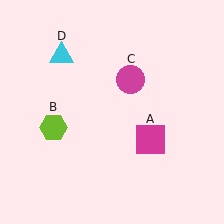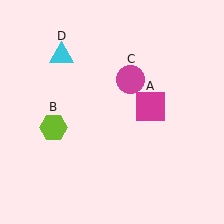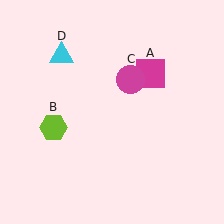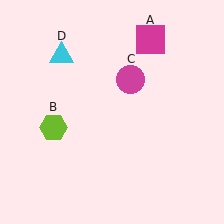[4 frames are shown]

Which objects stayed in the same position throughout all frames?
Lime hexagon (object B) and magenta circle (object C) and cyan triangle (object D) remained stationary.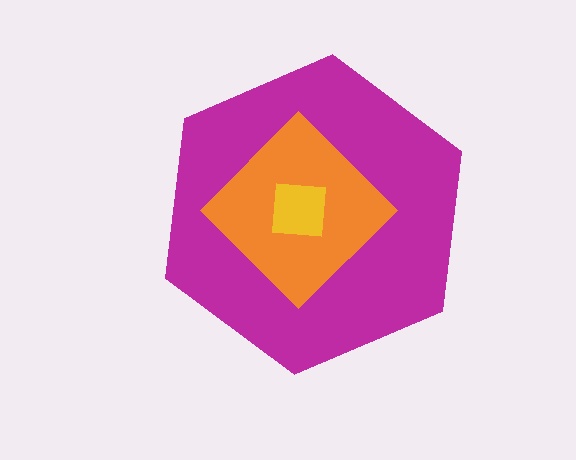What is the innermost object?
The yellow square.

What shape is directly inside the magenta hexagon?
The orange diamond.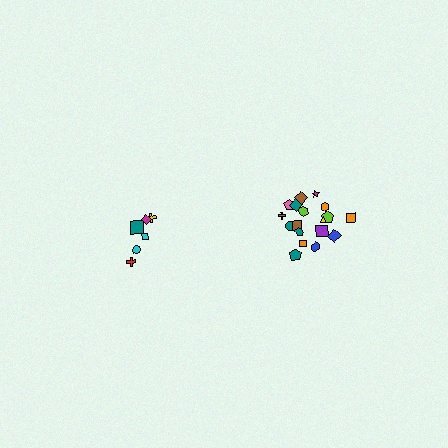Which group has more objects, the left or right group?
The right group.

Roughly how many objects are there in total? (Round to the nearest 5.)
Roughly 25 objects in total.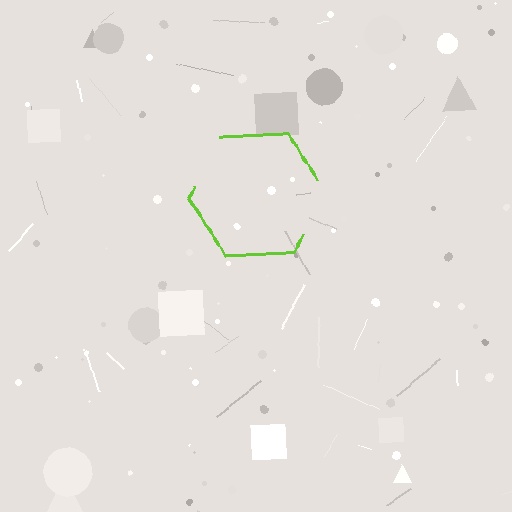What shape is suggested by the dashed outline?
The dashed outline suggests a hexagon.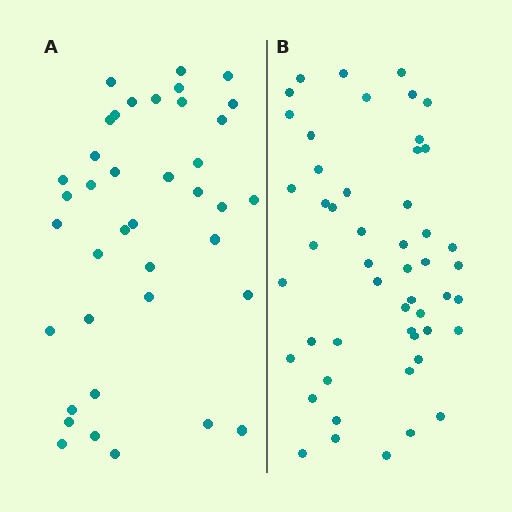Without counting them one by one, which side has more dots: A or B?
Region B (the right region) has more dots.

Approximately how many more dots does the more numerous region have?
Region B has roughly 12 or so more dots than region A.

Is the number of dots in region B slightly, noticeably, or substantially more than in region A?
Region B has noticeably more, but not dramatically so. The ratio is roughly 1.3 to 1.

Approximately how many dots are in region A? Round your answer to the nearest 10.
About 40 dots. (The exact count is 39, which rounds to 40.)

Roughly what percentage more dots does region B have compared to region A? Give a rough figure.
About 30% more.